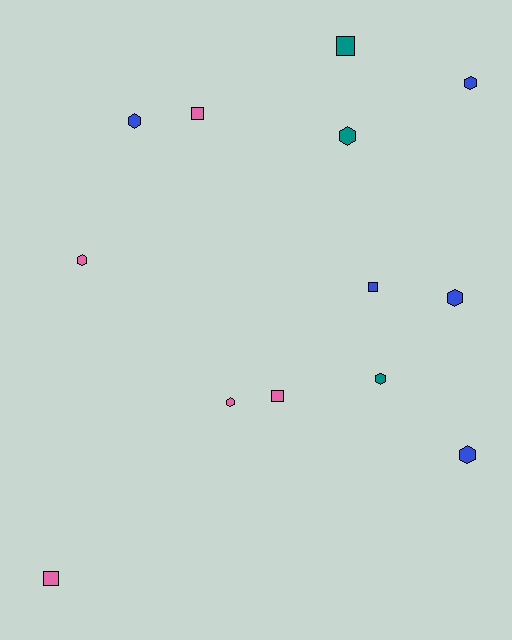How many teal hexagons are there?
There are 2 teal hexagons.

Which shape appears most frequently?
Hexagon, with 8 objects.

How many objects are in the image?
There are 13 objects.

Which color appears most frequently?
Pink, with 5 objects.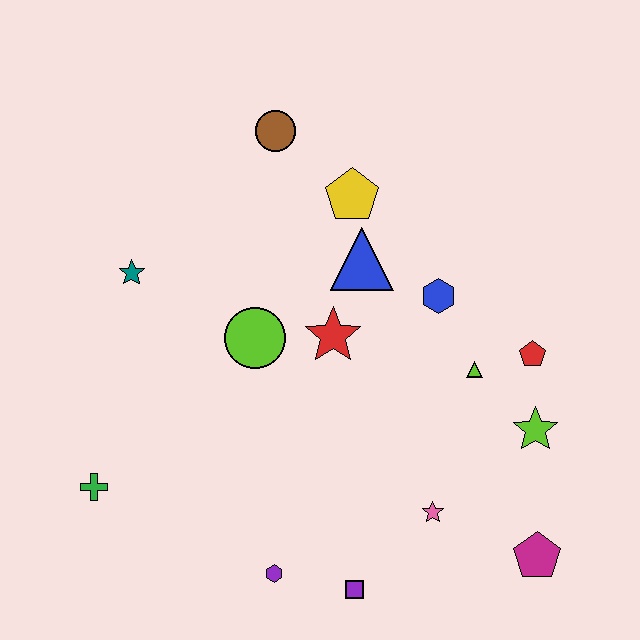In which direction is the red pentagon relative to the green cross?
The red pentagon is to the right of the green cross.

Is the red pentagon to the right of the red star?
Yes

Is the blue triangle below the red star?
No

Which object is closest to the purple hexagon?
The purple square is closest to the purple hexagon.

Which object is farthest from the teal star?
The magenta pentagon is farthest from the teal star.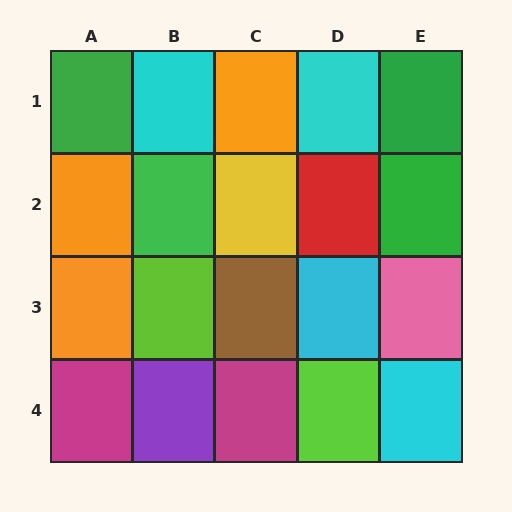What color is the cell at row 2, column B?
Green.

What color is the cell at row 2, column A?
Orange.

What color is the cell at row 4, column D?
Lime.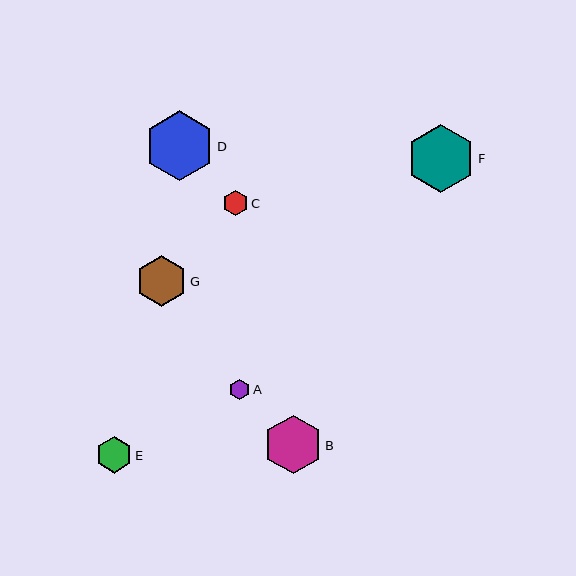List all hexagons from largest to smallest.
From largest to smallest: D, F, B, G, E, C, A.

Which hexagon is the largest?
Hexagon D is the largest with a size of approximately 70 pixels.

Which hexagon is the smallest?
Hexagon A is the smallest with a size of approximately 20 pixels.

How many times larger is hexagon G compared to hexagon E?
Hexagon G is approximately 1.4 times the size of hexagon E.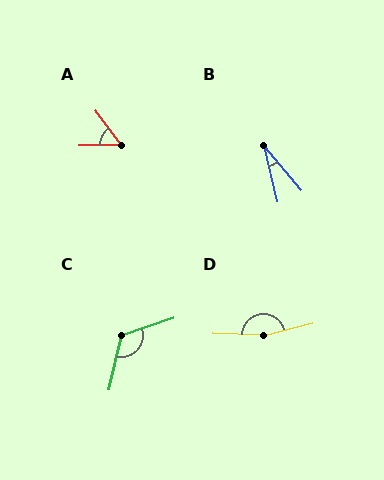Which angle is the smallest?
B, at approximately 27 degrees.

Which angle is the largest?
D, at approximately 164 degrees.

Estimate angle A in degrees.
Approximately 55 degrees.